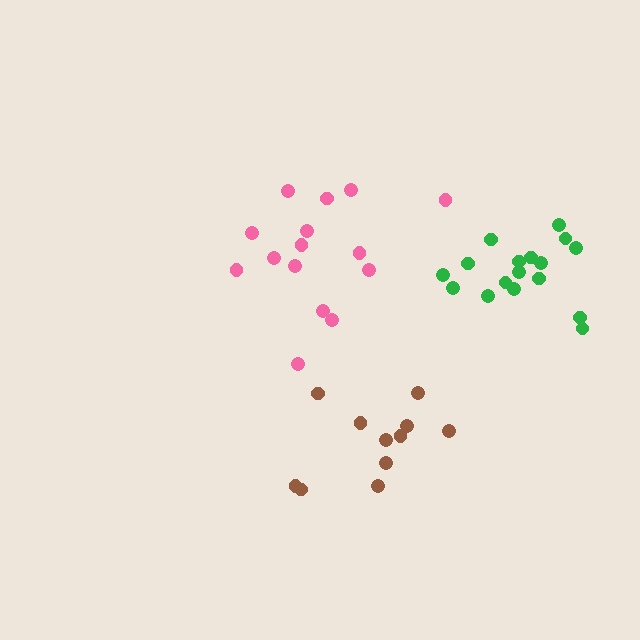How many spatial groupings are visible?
There are 3 spatial groupings.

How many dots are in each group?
Group 1: 15 dots, Group 2: 11 dots, Group 3: 17 dots (43 total).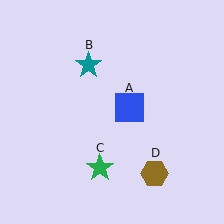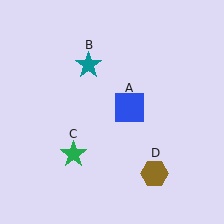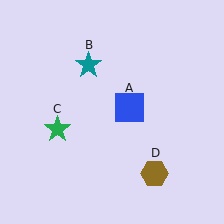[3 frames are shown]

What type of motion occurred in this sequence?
The green star (object C) rotated clockwise around the center of the scene.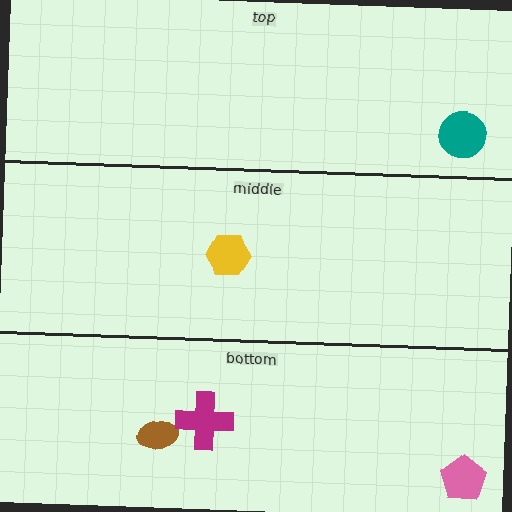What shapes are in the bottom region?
The brown ellipse, the pink pentagon, the magenta cross.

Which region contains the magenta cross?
The bottom region.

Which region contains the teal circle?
The top region.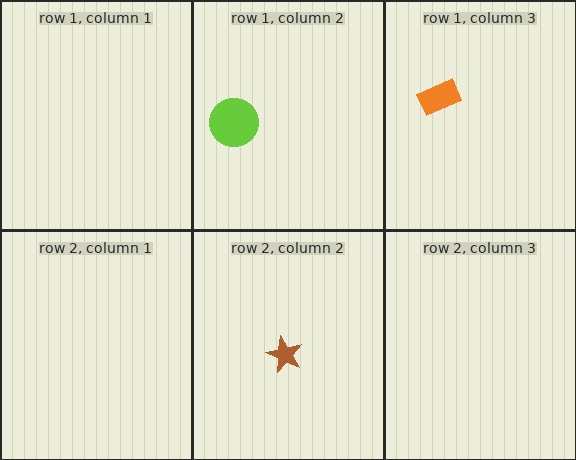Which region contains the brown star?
The row 2, column 2 region.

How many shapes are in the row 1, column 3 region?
1.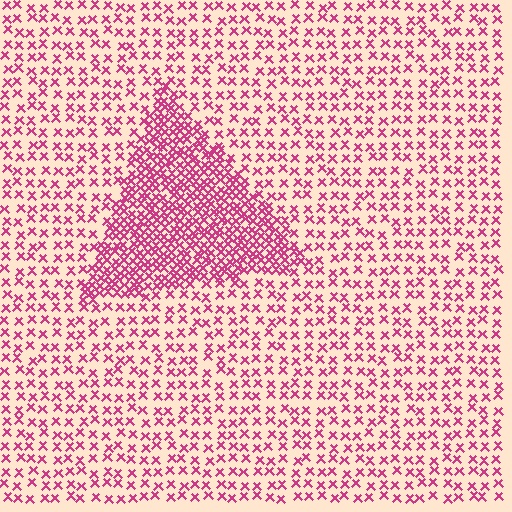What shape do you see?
I see a triangle.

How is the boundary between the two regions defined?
The boundary is defined by a change in element density (approximately 2.5x ratio). All elements are the same color, size, and shape.